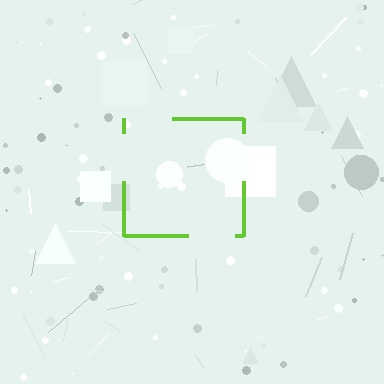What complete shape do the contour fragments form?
The contour fragments form a square.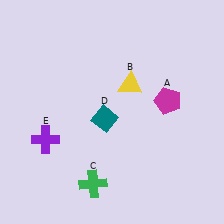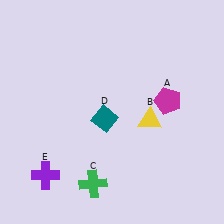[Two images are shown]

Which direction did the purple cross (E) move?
The purple cross (E) moved down.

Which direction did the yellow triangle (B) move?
The yellow triangle (B) moved down.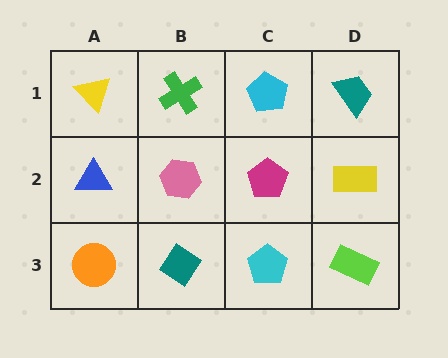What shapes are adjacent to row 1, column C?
A magenta pentagon (row 2, column C), a green cross (row 1, column B), a teal trapezoid (row 1, column D).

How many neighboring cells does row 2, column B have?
4.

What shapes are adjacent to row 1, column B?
A pink hexagon (row 2, column B), a yellow triangle (row 1, column A), a cyan pentagon (row 1, column C).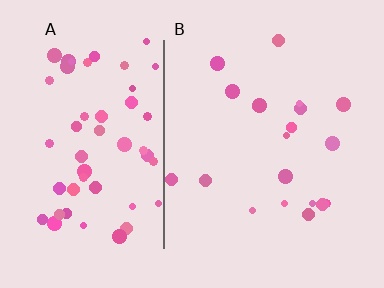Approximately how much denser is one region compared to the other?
Approximately 2.7× — region A over region B.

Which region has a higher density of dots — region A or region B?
A (the left).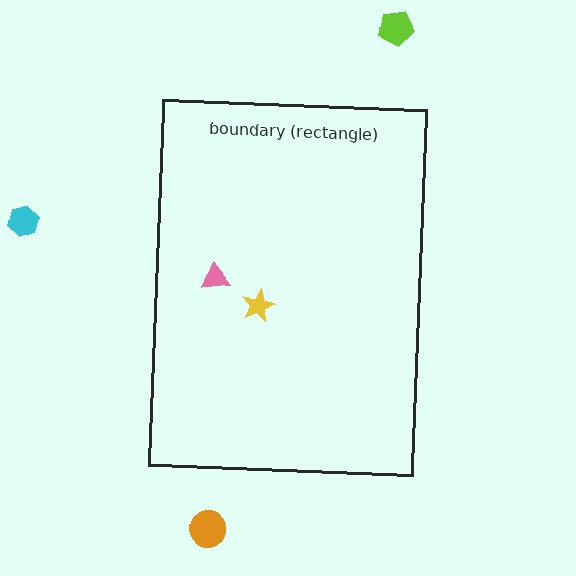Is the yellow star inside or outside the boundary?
Inside.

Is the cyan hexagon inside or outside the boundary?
Outside.